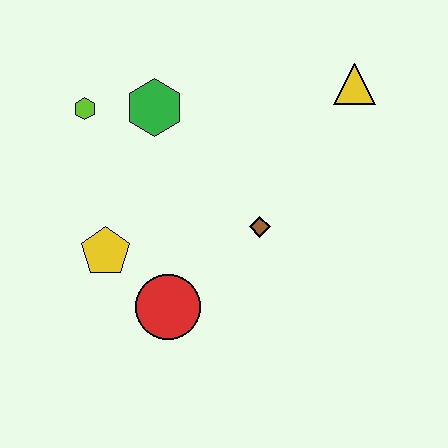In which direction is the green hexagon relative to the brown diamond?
The green hexagon is above the brown diamond.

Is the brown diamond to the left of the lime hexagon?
No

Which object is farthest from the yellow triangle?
The yellow pentagon is farthest from the yellow triangle.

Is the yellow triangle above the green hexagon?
Yes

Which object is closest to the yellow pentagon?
The red circle is closest to the yellow pentagon.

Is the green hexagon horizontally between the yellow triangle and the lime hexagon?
Yes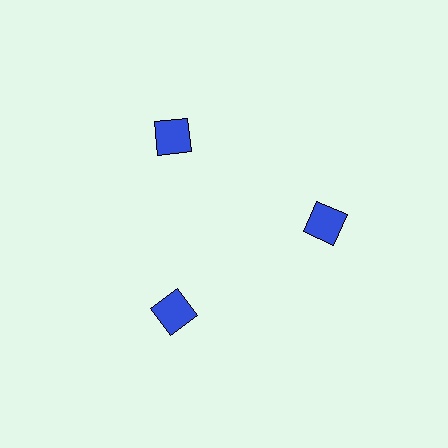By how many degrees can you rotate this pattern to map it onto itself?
The pattern maps onto itself every 120 degrees of rotation.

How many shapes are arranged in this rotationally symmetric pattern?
There are 3 shapes, arranged in 3 groups of 1.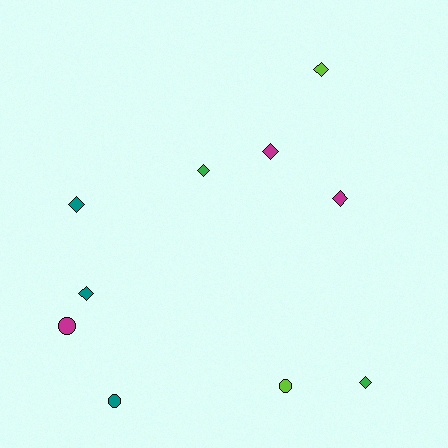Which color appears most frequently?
Teal, with 3 objects.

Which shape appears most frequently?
Diamond, with 7 objects.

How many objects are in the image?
There are 10 objects.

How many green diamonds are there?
There are 2 green diamonds.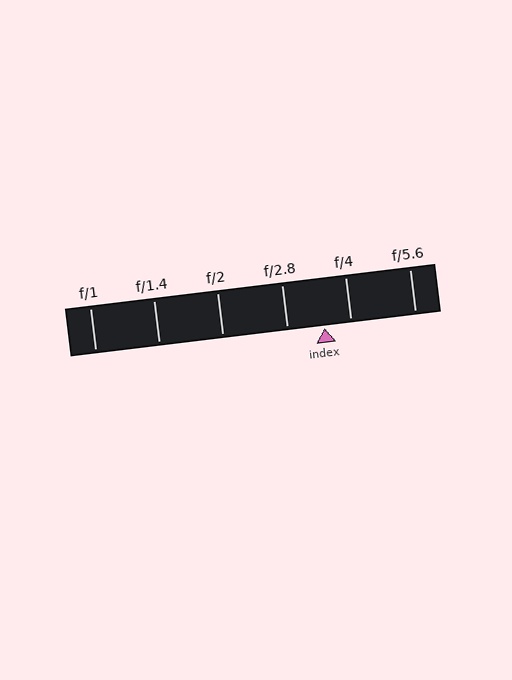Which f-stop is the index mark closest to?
The index mark is closest to f/4.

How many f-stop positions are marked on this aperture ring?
There are 6 f-stop positions marked.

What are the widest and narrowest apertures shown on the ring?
The widest aperture shown is f/1 and the narrowest is f/5.6.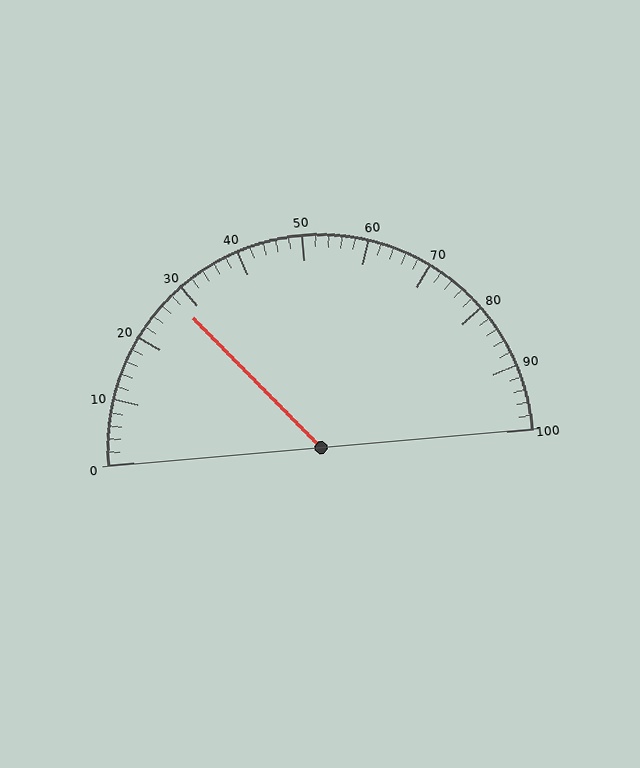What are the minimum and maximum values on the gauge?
The gauge ranges from 0 to 100.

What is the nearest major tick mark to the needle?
The nearest major tick mark is 30.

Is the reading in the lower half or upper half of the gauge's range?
The reading is in the lower half of the range (0 to 100).